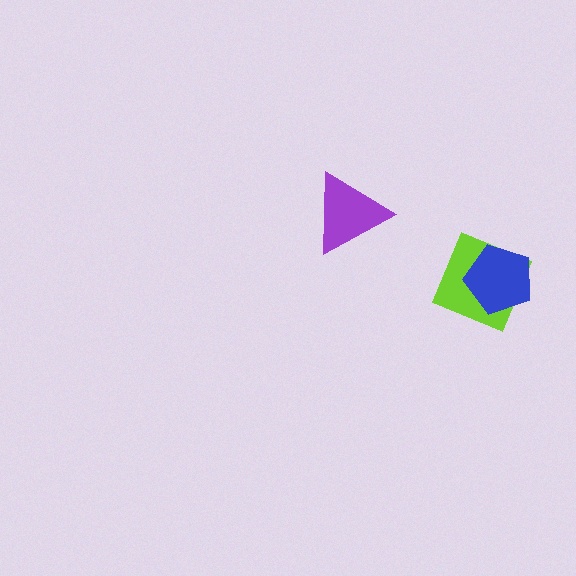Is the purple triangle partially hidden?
No, no other shape covers it.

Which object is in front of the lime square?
The blue pentagon is in front of the lime square.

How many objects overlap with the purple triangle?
0 objects overlap with the purple triangle.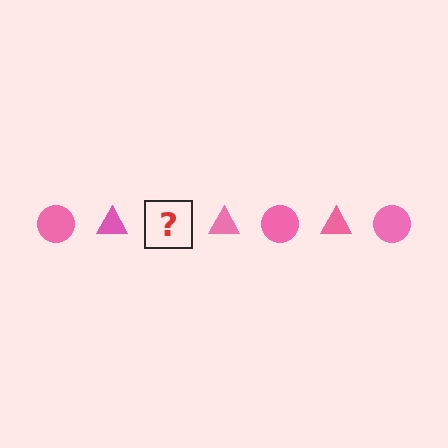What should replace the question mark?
The question mark should be replaced with a pink circle.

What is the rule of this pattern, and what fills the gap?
The rule is that the pattern cycles through circle, triangle shapes in pink. The gap should be filled with a pink circle.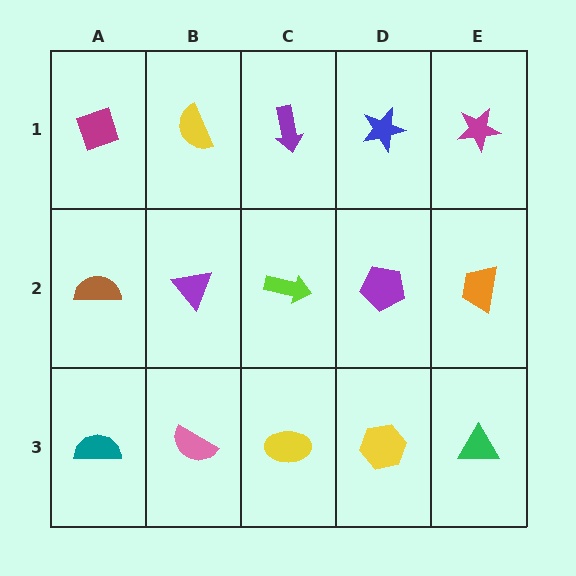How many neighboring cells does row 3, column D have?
3.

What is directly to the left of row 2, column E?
A purple pentagon.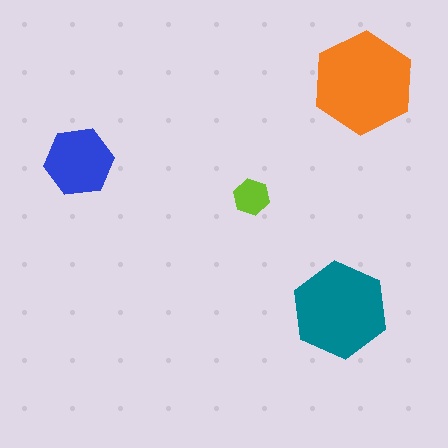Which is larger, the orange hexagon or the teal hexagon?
The orange one.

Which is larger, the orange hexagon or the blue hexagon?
The orange one.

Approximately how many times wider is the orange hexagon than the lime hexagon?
About 3 times wider.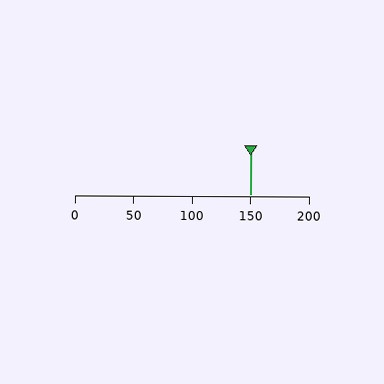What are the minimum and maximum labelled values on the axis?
The axis runs from 0 to 200.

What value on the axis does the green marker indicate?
The marker indicates approximately 150.